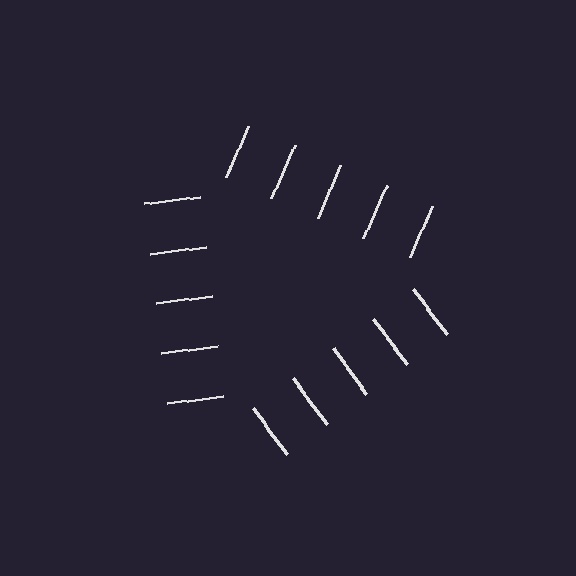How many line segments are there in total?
15 — 5 along each of the 3 edges.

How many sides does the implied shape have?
3 sides — the line-ends trace a triangle.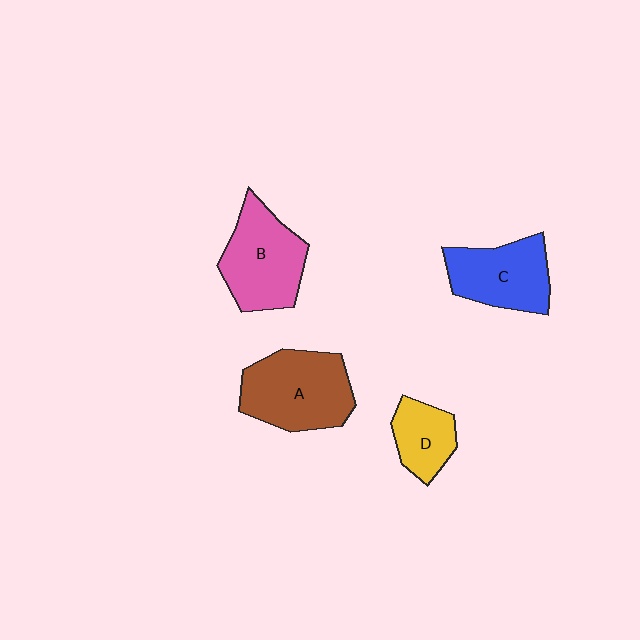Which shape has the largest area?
Shape A (brown).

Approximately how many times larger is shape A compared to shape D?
Approximately 1.9 times.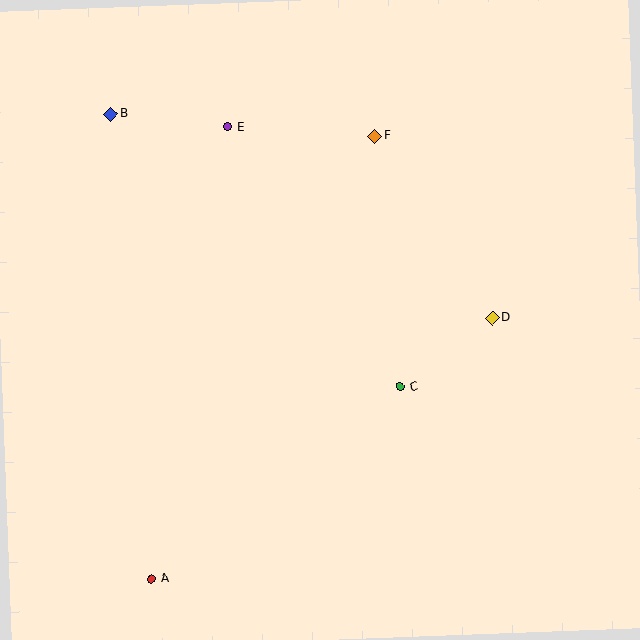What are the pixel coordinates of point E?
Point E is at (227, 127).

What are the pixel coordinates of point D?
Point D is at (492, 318).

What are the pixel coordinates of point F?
Point F is at (375, 136).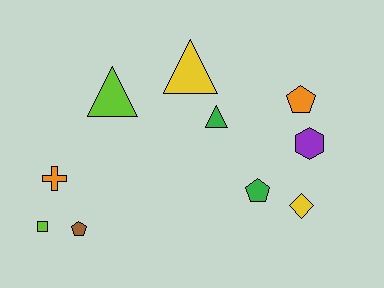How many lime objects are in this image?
There are 2 lime objects.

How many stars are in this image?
There are no stars.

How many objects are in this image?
There are 10 objects.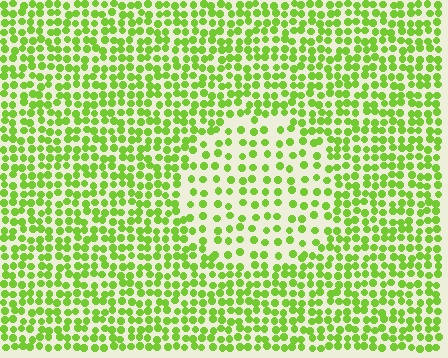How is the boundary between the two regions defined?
The boundary is defined by a change in element density (approximately 1.9x ratio). All elements are the same color, size, and shape.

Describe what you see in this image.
The image contains small lime elements arranged at two different densities. A circle-shaped region is visible where the elements are less densely packed than the surrounding area.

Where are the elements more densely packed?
The elements are more densely packed outside the circle boundary.